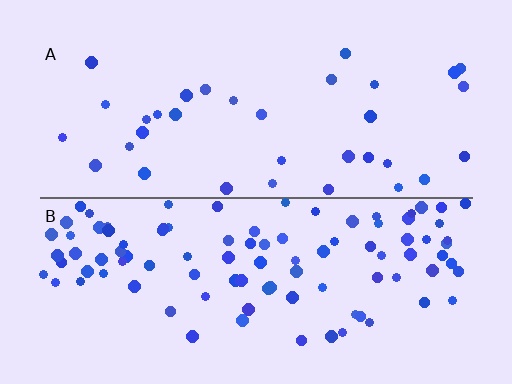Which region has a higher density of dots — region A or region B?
B (the bottom).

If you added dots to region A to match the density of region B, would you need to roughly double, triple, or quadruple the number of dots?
Approximately triple.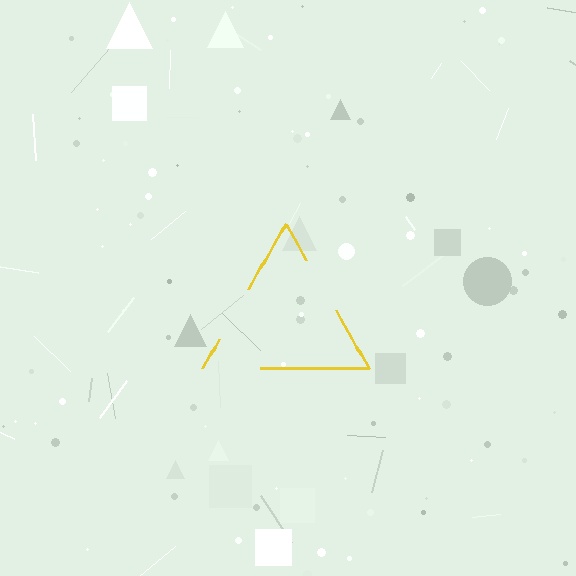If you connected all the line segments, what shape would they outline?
They would outline a triangle.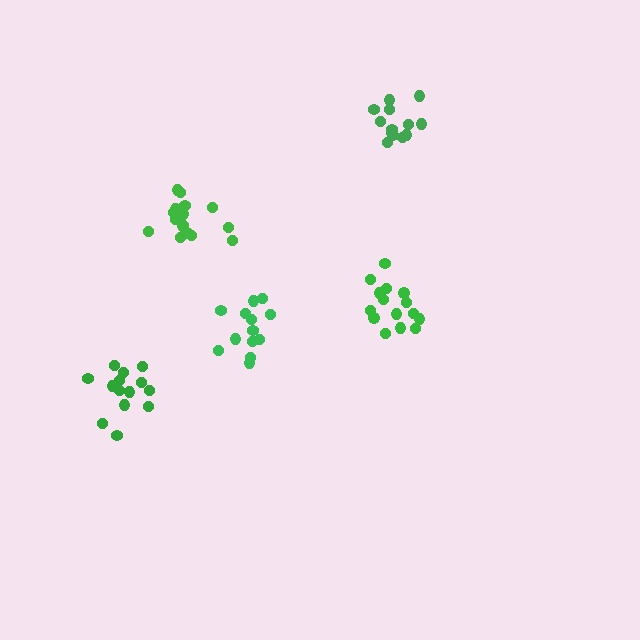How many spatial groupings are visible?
There are 5 spatial groupings.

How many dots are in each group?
Group 1: 15 dots, Group 2: 15 dots, Group 3: 13 dots, Group 4: 13 dots, Group 5: 16 dots (72 total).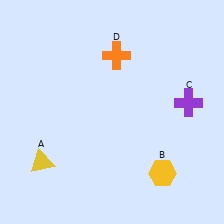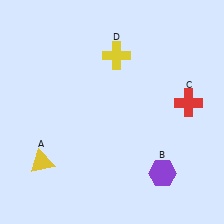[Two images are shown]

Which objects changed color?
B changed from yellow to purple. C changed from purple to red. D changed from orange to yellow.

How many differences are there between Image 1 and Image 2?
There are 3 differences between the two images.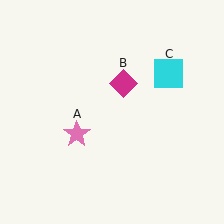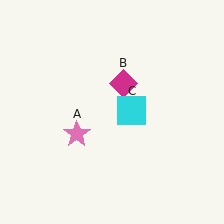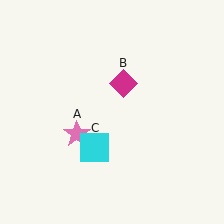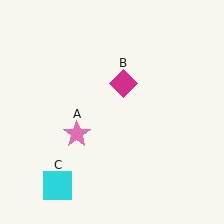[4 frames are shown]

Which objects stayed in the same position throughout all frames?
Pink star (object A) and magenta diamond (object B) remained stationary.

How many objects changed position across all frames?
1 object changed position: cyan square (object C).